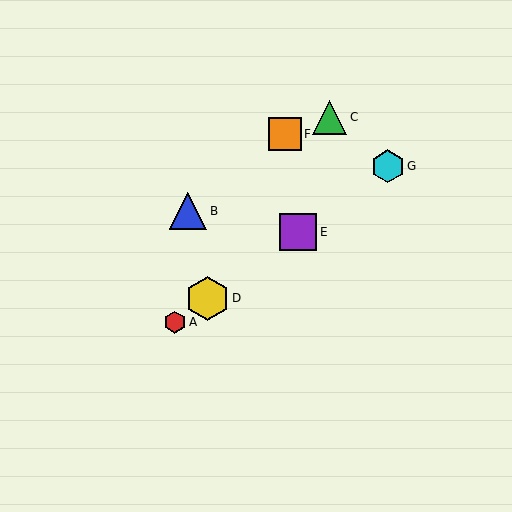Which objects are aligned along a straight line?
Objects A, D, E, G are aligned along a straight line.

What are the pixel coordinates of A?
Object A is at (175, 322).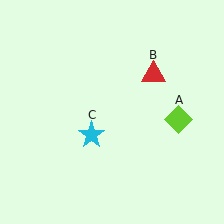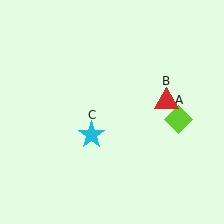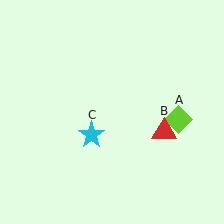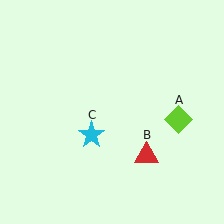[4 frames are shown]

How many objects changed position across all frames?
1 object changed position: red triangle (object B).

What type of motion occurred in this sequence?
The red triangle (object B) rotated clockwise around the center of the scene.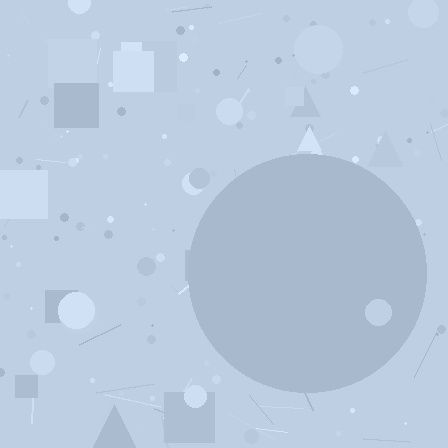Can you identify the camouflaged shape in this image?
The camouflaged shape is a circle.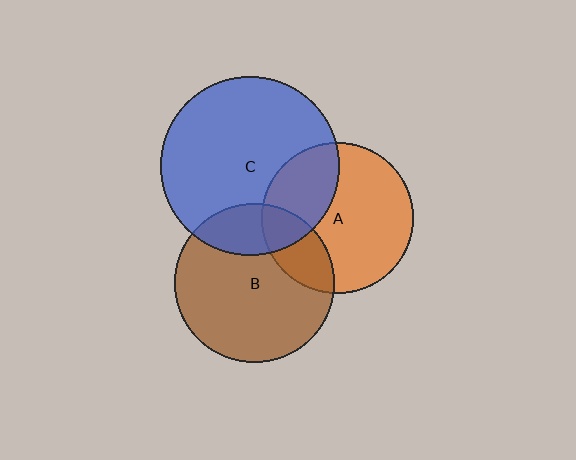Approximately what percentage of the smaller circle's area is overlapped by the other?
Approximately 30%.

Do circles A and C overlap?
Yes.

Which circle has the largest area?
Circle C (blue).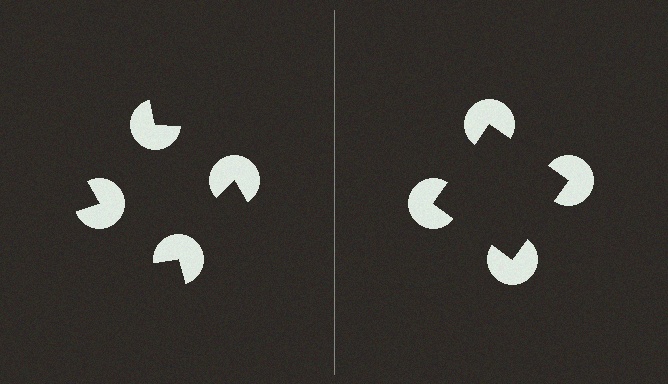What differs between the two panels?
The pac-man discs are positioned identically on both sides; only the wedge orientations differ. On the right they align to a square; on the left they are misaligned.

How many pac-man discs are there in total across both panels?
8 — 4 on each side.